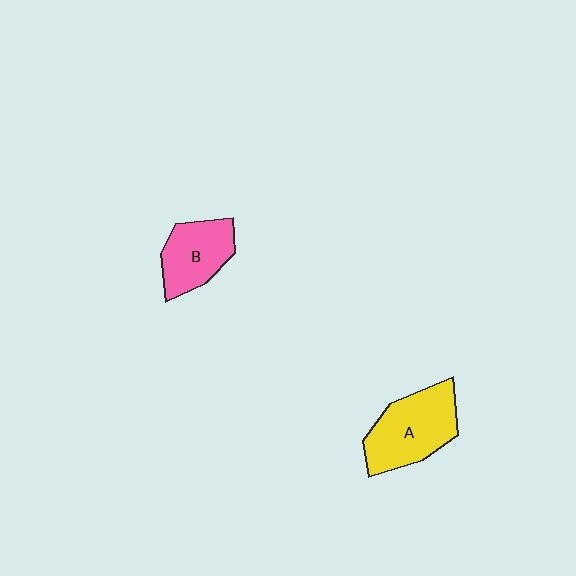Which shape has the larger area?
Shape A (yellow).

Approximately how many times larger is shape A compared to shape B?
Approximately 1.3 times.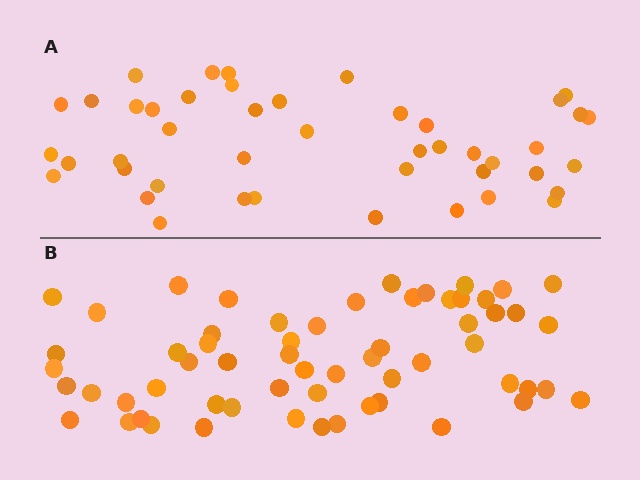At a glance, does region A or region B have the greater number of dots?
Region B (the bottom region) has more dots.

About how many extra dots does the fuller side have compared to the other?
Region B has approximately 15 more dots than region A.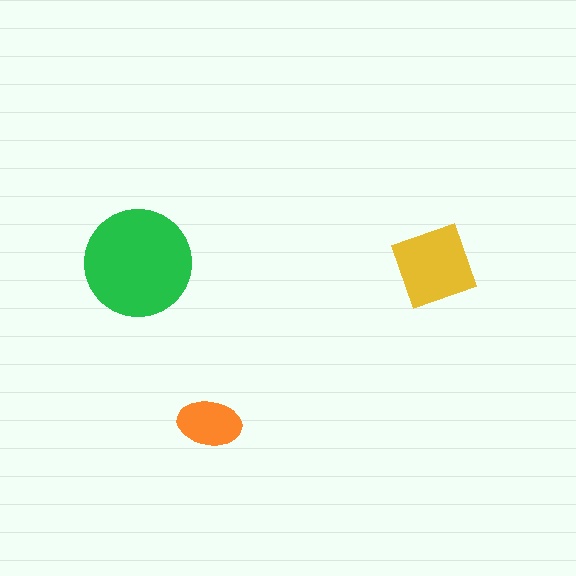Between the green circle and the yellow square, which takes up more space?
The green circle.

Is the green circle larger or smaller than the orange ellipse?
Larger.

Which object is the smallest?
The orange ellipse.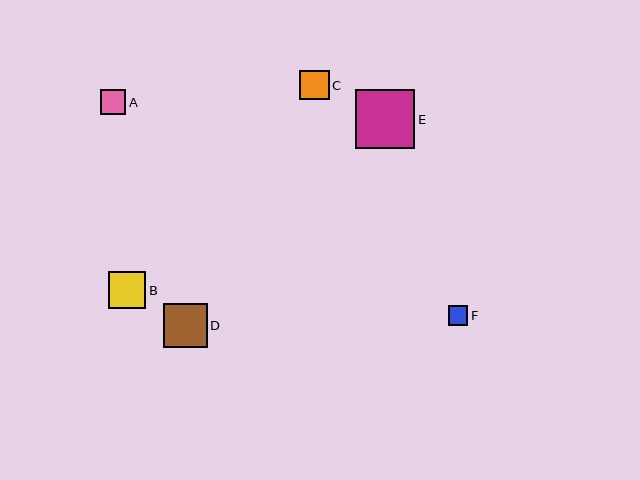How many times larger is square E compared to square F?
Square E is approximately 3.1 times the size of square F.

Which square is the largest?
Square E is the largest with a size of approximately 60 pixels.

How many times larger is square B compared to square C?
Square B is approximately 1.3 times the size of square C.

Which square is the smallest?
Square F is the smallest with a size of approximately 19 pixels.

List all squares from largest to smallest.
From largest to smallest: E, D, B, C, A, F.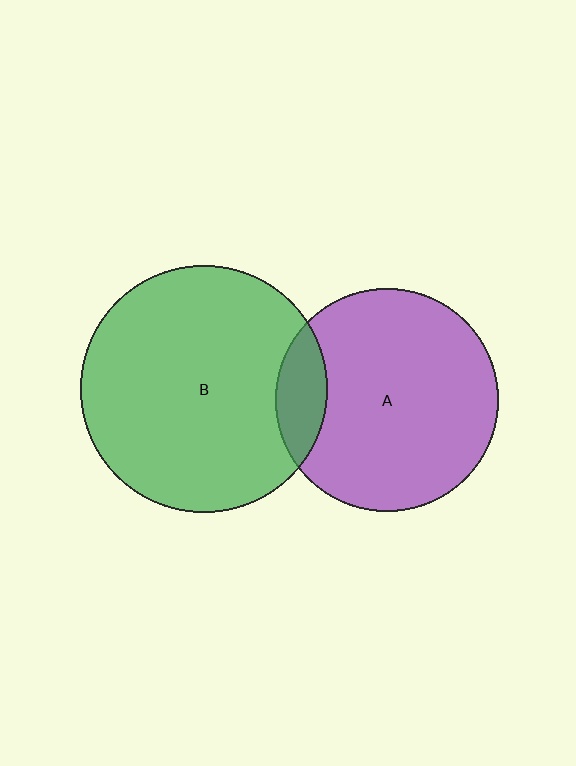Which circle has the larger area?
Circle B (green).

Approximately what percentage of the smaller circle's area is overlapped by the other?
Approximately 15%.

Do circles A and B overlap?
Yes.